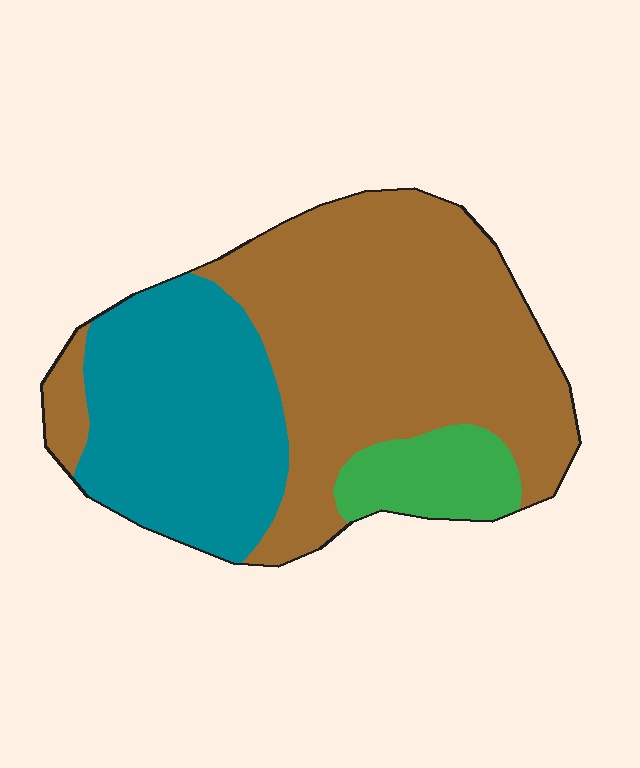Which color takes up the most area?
Brown, at roughly 55%.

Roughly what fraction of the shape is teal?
Teal takes up about one third (1/3) of the shape.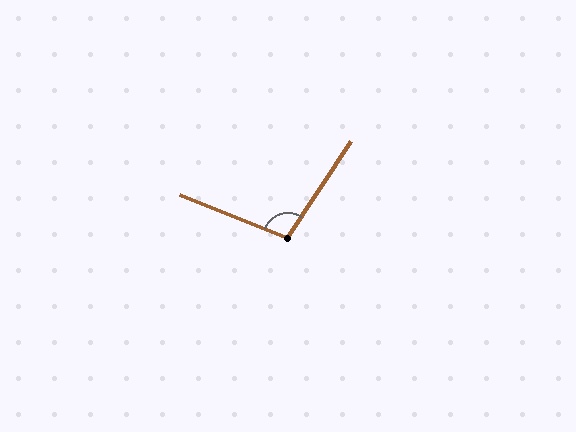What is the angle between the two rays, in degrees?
Approximately 102 degrees.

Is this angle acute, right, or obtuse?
It is obtuse.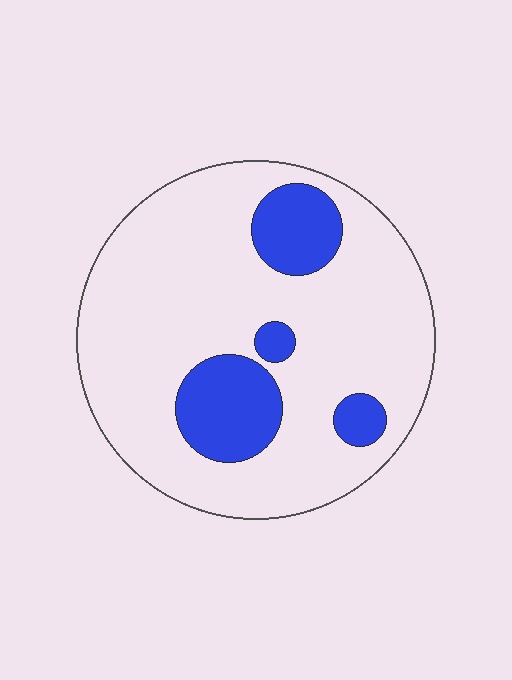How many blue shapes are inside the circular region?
4.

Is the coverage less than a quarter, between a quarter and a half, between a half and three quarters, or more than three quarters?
Less than a quarter.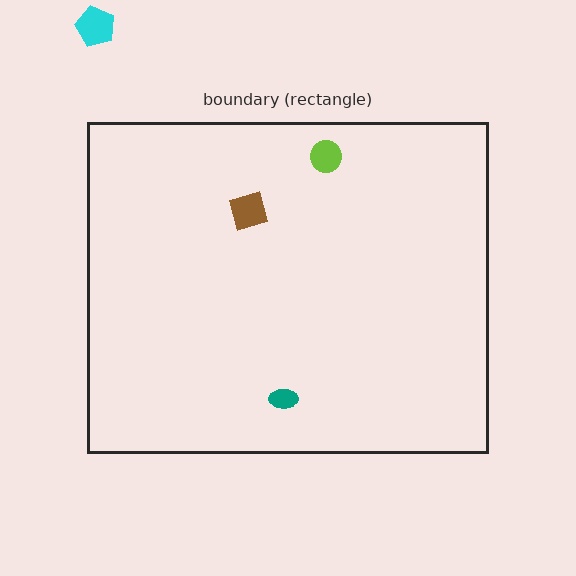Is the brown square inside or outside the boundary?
Inside.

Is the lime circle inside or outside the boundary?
Inside.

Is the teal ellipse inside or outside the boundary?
Inside.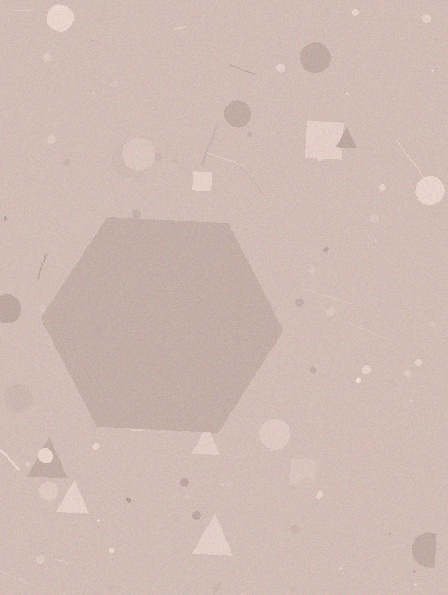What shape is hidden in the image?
A hexagon is hidden in the image.